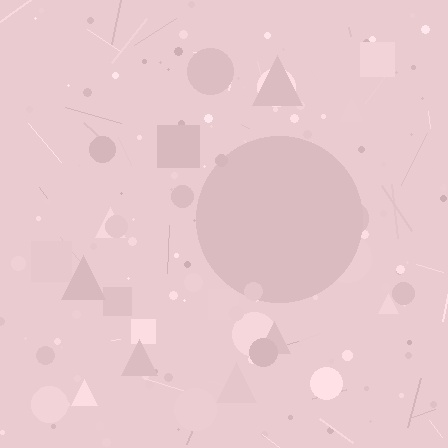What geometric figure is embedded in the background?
A circle is embedded in the background.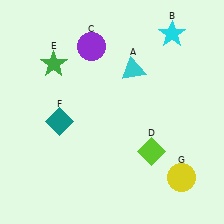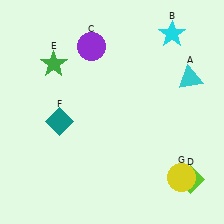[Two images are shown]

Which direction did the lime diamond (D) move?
The lime diamond (D) moved right.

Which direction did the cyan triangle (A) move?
The cyan triangle (A) moved right.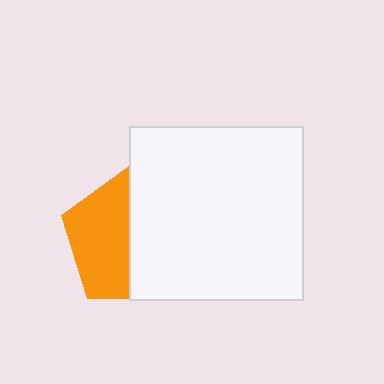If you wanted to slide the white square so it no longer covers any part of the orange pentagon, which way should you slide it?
Slide it right — that is the most direct way to separate the two shapes.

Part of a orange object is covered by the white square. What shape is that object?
It is a pentagon.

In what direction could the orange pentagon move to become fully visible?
The orange pentagon could move left. That would shift it out from behind the white square entirely.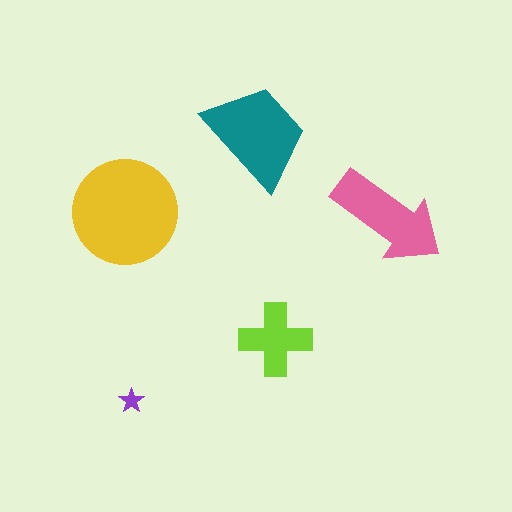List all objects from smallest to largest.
The purple star, the lime cross, the pink arrow, the teal trapezoid, the yellow circle.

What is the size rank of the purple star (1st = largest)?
5th.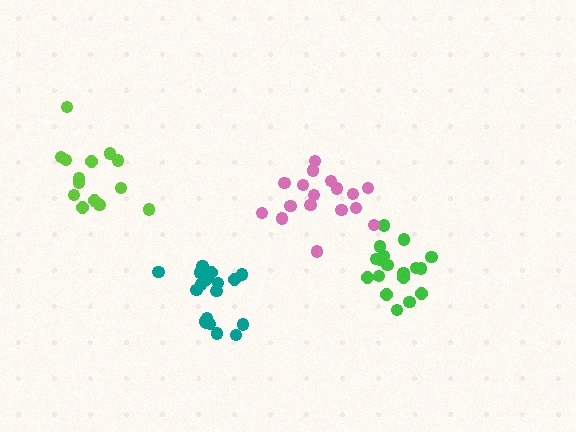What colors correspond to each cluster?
The clusters are colored: green, teal, lime, pink.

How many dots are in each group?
Group 1: 18 dots, Group 2: 19 dots, Group 3: 15 dots, Group 4: 17 dots (69 total).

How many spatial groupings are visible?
There are 4 spatial groupings.